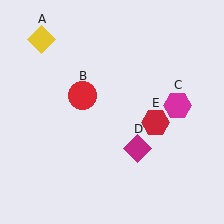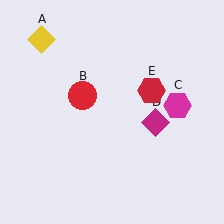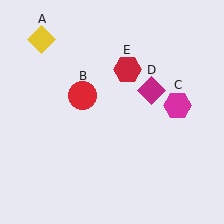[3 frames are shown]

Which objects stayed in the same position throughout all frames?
Yellow diamond (object A) and red circle (object B) and magenta hexagon (object C) remained stationary.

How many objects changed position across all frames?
2 objects changed position: magenta diamond (object D), red hexagon (object E).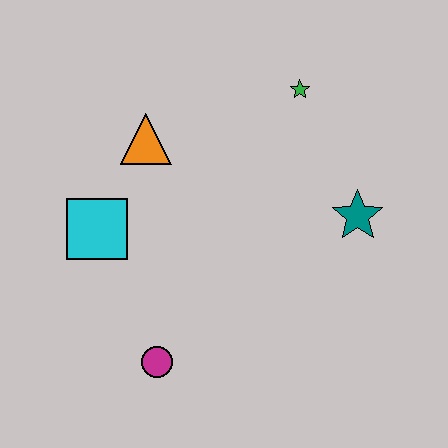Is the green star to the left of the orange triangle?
No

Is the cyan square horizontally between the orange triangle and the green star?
No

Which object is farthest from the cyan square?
The teal star is farthest from the cyan square.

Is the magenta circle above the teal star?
No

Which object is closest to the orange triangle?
The cyan square is closest to the orange triangle.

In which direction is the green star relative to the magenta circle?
The green star is above the magenta circle.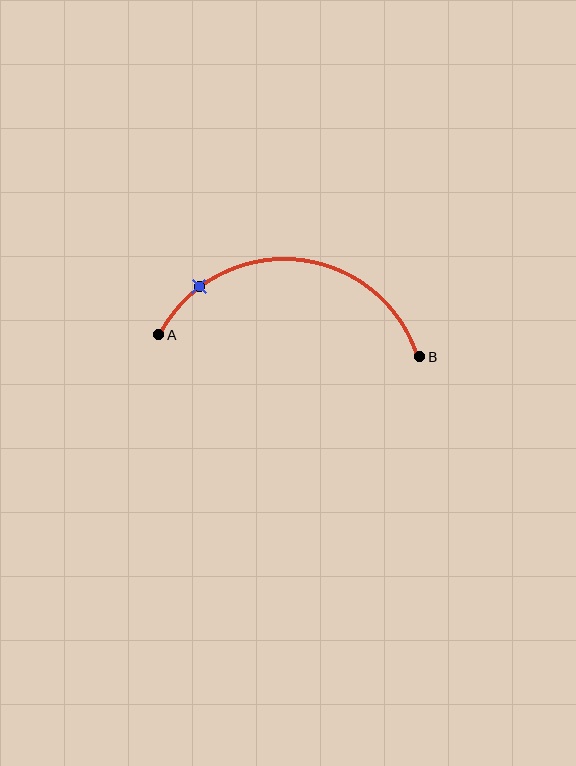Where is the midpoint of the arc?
The arc midpoint is the point on the curve farthest from the straight line joining A and B. It sits above that line.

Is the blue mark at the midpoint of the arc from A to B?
No. The blue mark lies on the arc but is closer to endpoint A. The arc midpoint would be at the point on the curve equidistant along the arc from both A and B.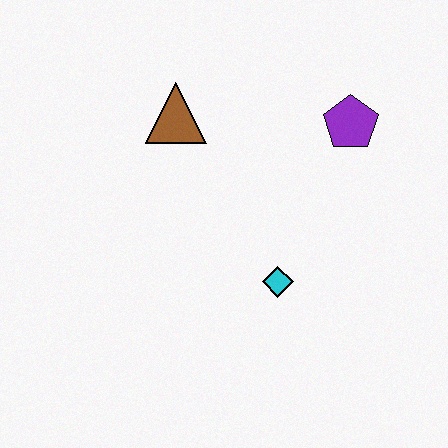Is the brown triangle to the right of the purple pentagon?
No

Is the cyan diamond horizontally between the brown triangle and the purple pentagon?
Yes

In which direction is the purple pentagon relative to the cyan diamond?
The purple pentagon is above the cyan diamond.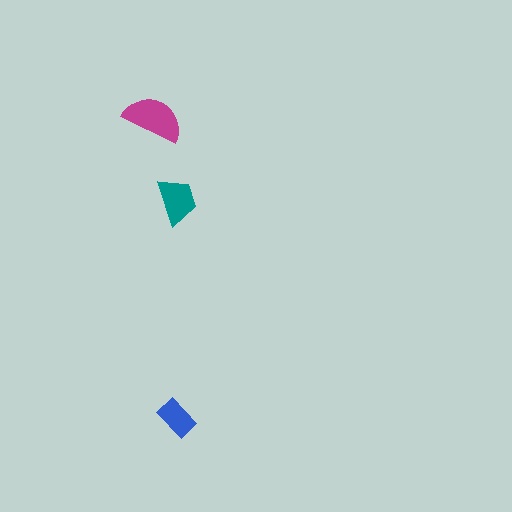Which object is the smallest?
The blue rectangle.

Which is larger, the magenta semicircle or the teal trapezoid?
The magenta semicircle.